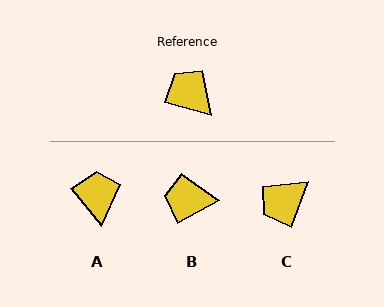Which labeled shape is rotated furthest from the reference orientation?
C, about 86 degrees away.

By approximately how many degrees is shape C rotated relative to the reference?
Approximately 86 degrees counter-clockwise.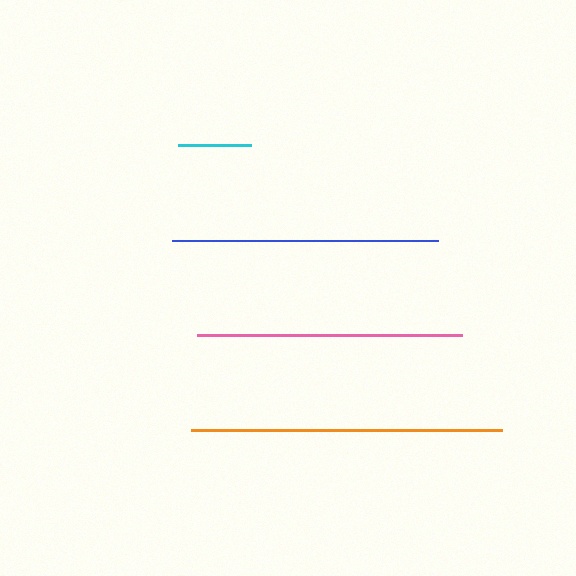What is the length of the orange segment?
The orange segment is approximately 312 pixels long.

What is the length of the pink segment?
The pink segment is approximately 265 pixels long.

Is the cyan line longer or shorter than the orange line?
The orange line is longer than the cyan line.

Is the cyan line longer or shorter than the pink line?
The pink line is longer than the cyan line.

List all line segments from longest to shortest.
From longest to shortest: orange, blue, pink, cyan.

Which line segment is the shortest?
The cyan line is the shortest at approximately 73 pixels.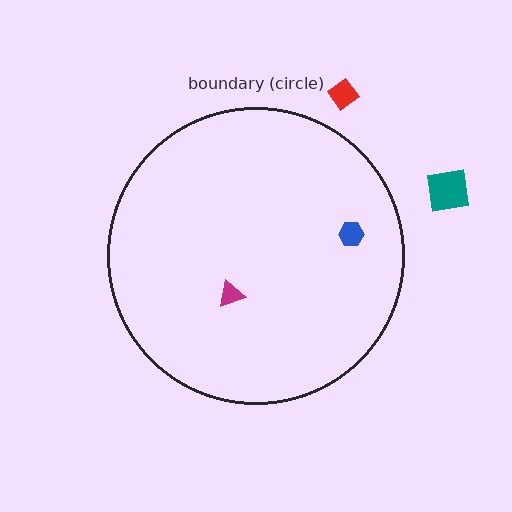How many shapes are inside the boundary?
2 inside, 2 outside.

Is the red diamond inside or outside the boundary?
Outside.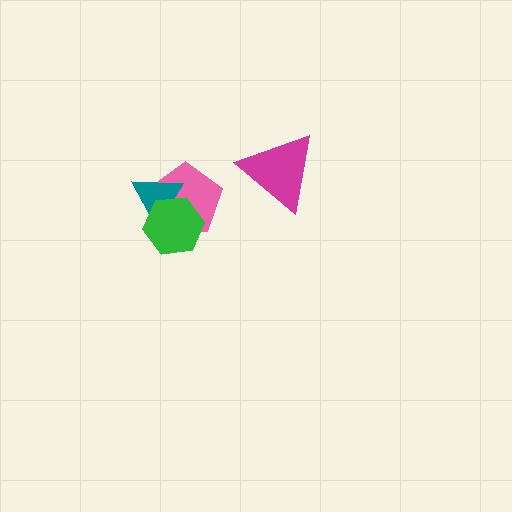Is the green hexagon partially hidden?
No, no other shape covers it.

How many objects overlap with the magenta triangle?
0 objects overlap with the magenta triangle.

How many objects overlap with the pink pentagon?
2 objects overlap with the pink pentagon.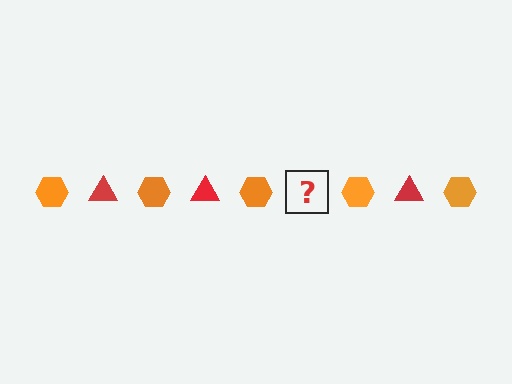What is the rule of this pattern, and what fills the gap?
The rule is that the pattern alternates between orange hexagon and red triangle. The gap should be filled with a red triangle.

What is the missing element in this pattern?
The missing element is a red triangle.